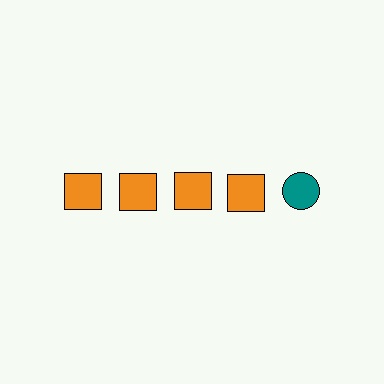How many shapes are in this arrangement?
There are 5 shapes arranged in a grid pattern.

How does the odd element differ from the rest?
It differs in both color (teal instead of orange) and shape (circle instead of square).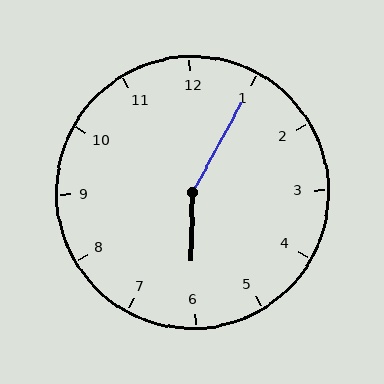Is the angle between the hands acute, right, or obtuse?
It is obtuse.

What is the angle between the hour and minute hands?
Approximately 152 degrees.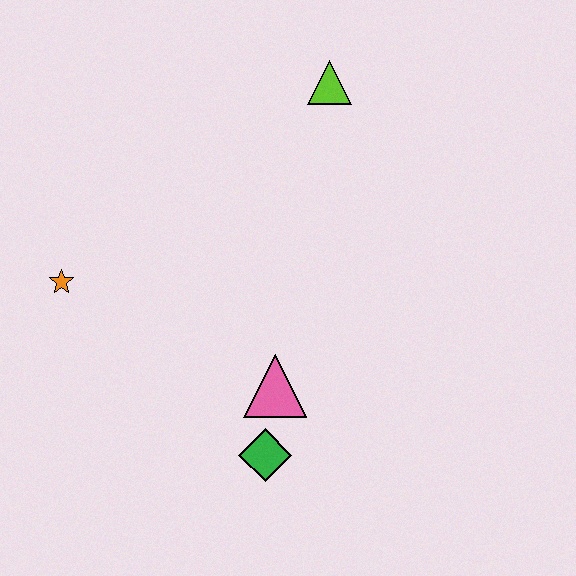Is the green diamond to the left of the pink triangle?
Yes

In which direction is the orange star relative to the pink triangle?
The orange star is to the left of the pink triangle.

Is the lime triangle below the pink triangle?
No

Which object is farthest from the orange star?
The lime triangle is farthest from the orange star.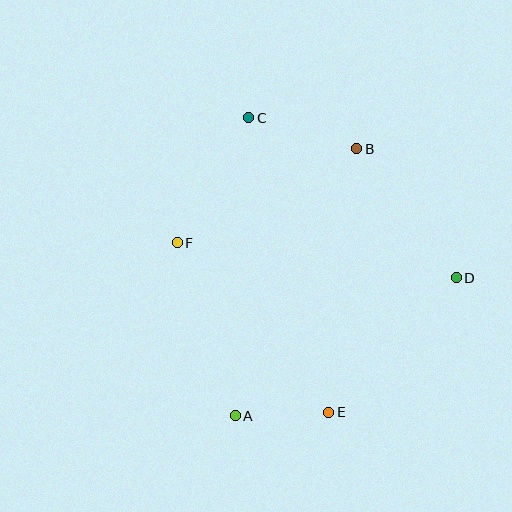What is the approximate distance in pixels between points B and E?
The distance between B and E is approximately 265 pixels.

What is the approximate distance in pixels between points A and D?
The distance between A and D is approximately 261 pixels.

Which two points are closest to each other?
Points A and E are closest to each other.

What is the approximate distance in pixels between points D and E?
The distance between D and E is approximately 185 pixels.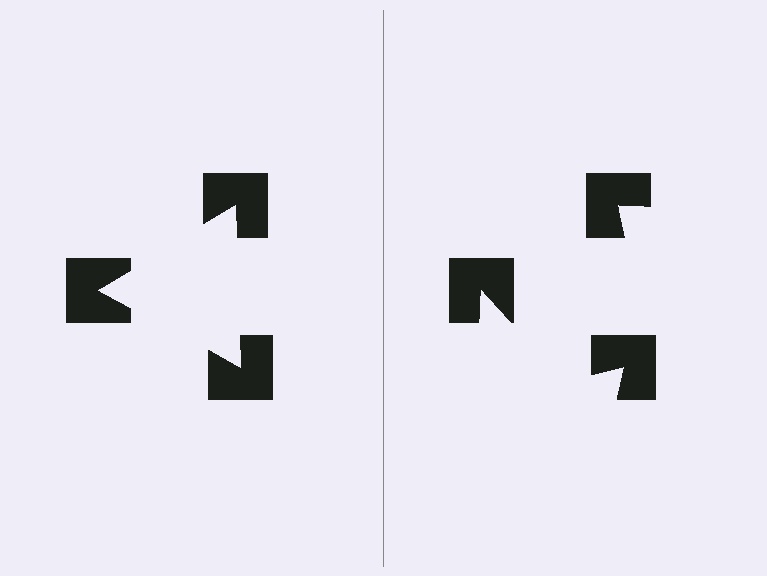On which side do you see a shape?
An illusory triangle appears on the left side. On the right side the wedge cuts are rotated, so no coherent shape forms.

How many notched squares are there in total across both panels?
6 — 3 on each side.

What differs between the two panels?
The notched squares are positioned identically on both sides; only the wedge orientations differ. On the left they align to a triangle; on the right they are misaligned.